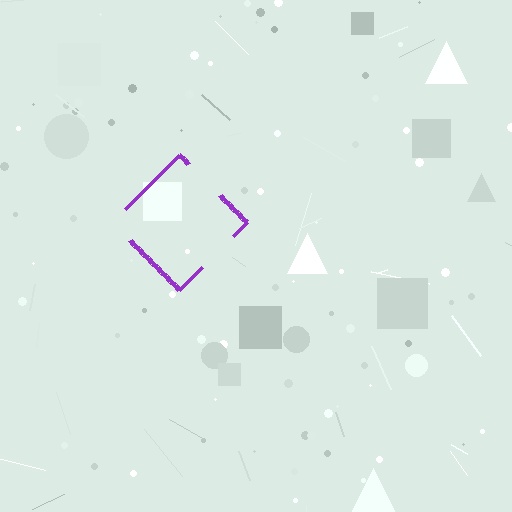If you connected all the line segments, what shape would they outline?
They would outline a diamond.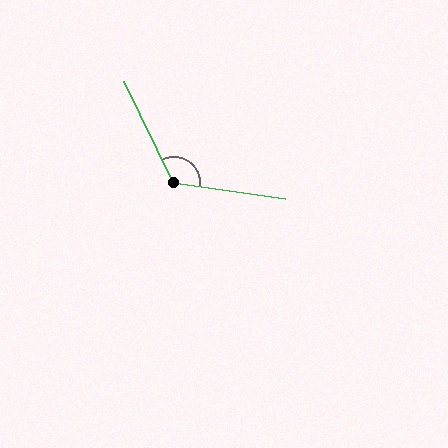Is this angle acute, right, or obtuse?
It is obtuse.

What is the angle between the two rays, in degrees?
Approximately 124 degrees.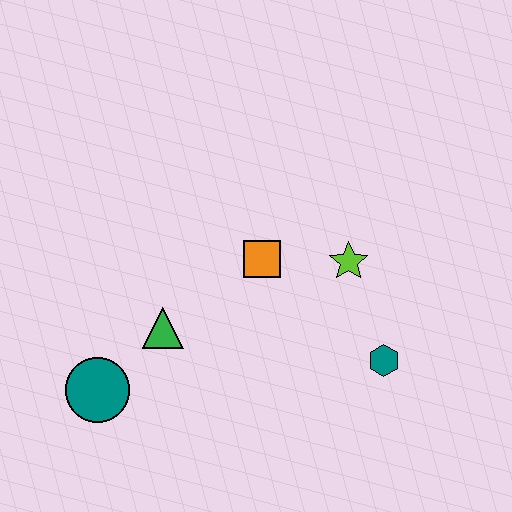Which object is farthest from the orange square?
The teal circle is farthest from the orange square.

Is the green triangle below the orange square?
Yes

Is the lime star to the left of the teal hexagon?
Yes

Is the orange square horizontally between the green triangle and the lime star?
Yes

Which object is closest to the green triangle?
The teal circle is closest to the green triangle.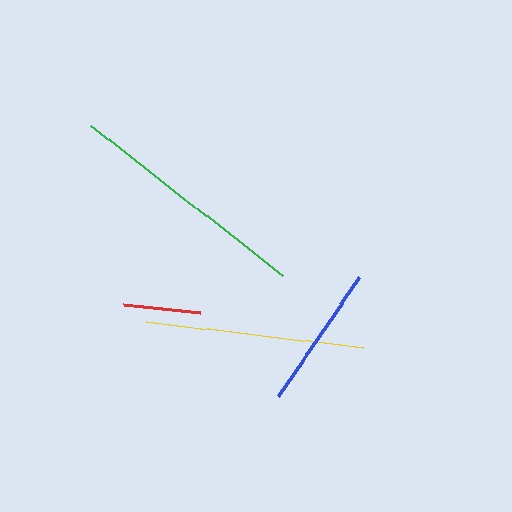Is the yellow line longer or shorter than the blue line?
The yellow line is longer than the blue line.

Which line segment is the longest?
The green line is the longest at approximately 244 pixels.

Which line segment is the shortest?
The red line is the shortest at approximately 77 pixels.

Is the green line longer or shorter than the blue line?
The green line is longer than the blue line.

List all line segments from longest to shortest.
From longest to shortest: green, yellow, blue, red.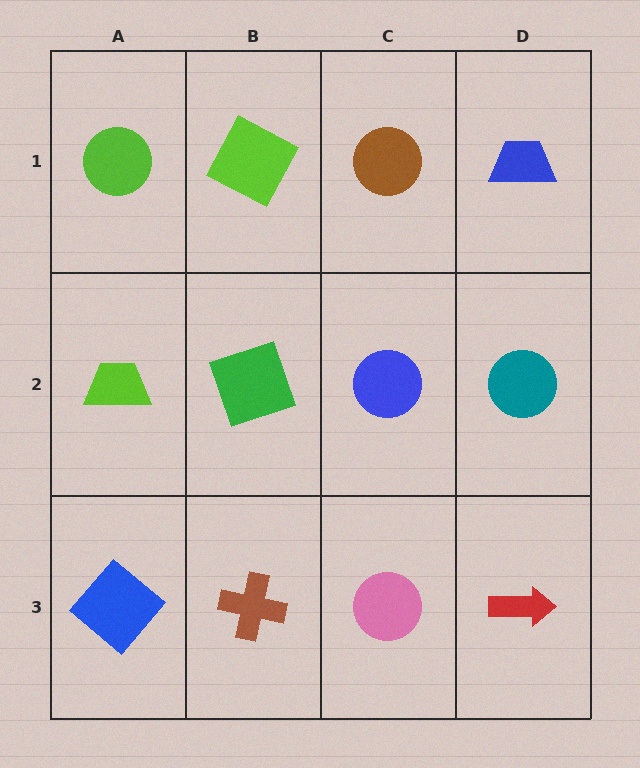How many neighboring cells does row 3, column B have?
3.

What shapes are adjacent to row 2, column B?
A lime square (row 1, column B), a brown cross (row 3, column B), a lime trapezoid (row 2, column A), a blue circle (row 2, column C).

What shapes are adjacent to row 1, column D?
A teal circle (row 2, column D), a brown circle (row 1, column C).